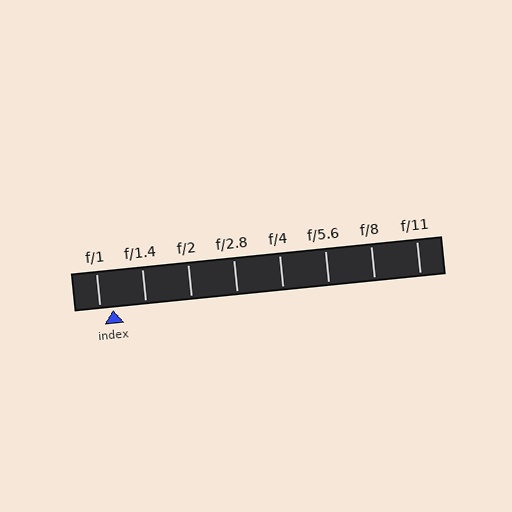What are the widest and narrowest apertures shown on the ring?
The widest aperture shown is f/1 and the narrowest is f/11.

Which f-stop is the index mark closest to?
The index mark is closest to f/1.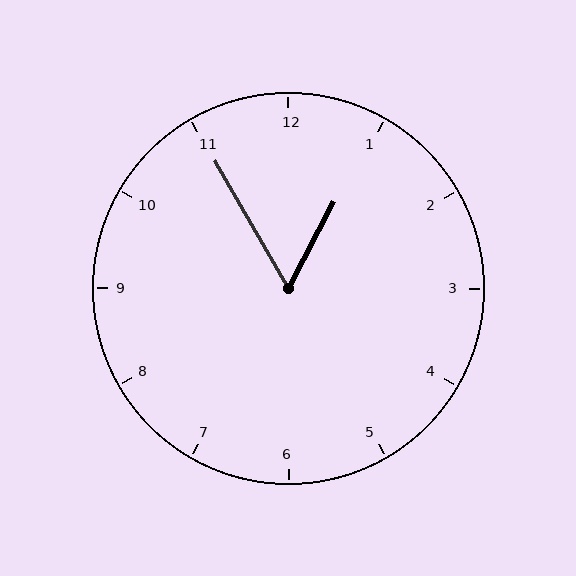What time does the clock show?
12:55.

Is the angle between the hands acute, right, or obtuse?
It is acute.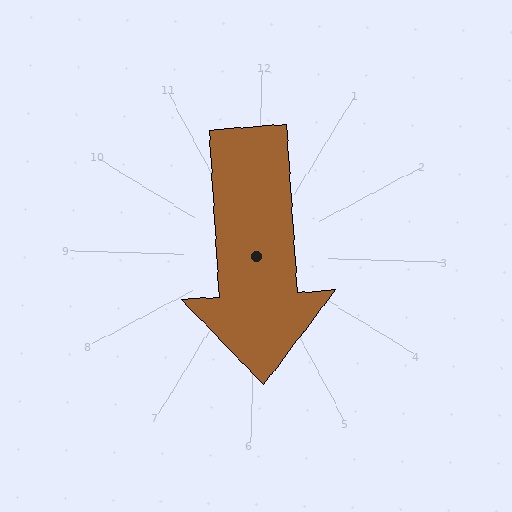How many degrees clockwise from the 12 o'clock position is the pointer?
Approximately 175 degrees.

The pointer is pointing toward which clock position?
Roughly 6 o'clock.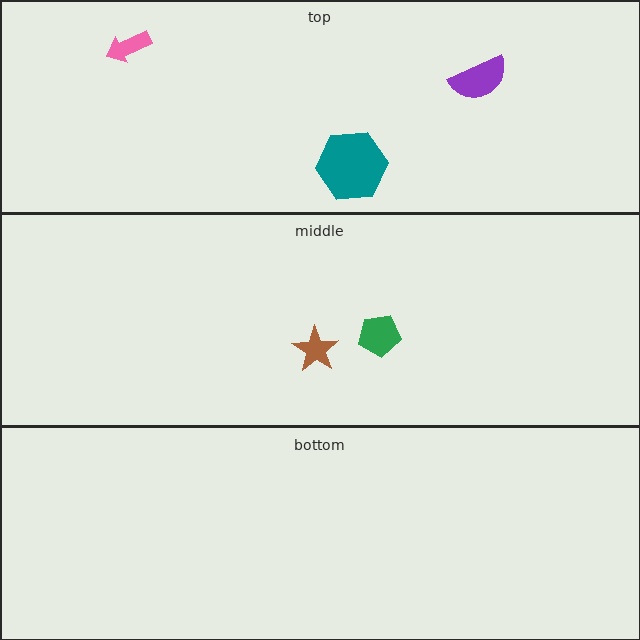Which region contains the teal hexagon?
The top region.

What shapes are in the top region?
The purple semicircle, the teal hexagon, the pink arrow.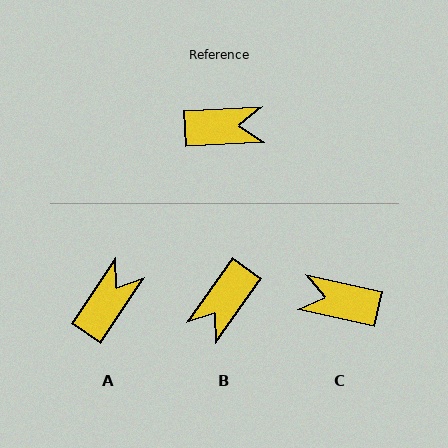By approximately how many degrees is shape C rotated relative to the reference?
Approximately 165 degrees counter-clockwise.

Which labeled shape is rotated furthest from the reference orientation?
C, about 165 degrees away.